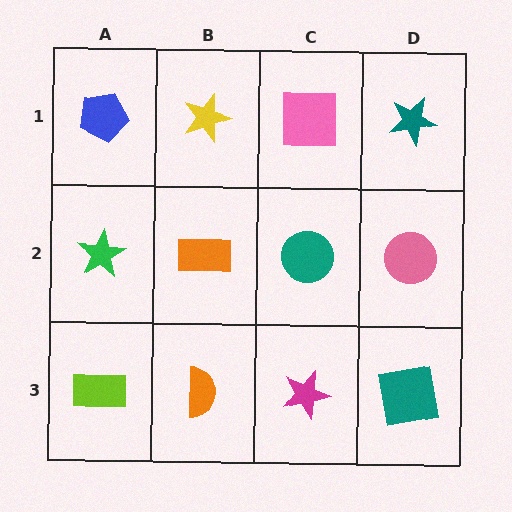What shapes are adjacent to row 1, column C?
A teal circle (row 2, column C), a yellow star (row 1, column B), a teal star (row 1, column D).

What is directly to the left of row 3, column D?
A magenta star.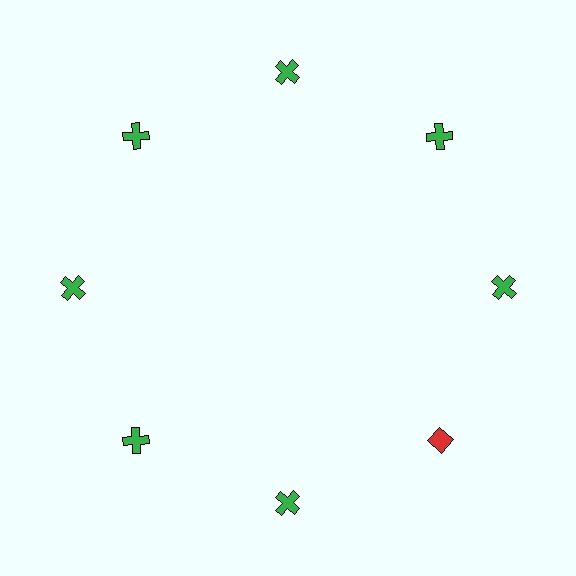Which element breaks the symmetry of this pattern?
The red diamond at roughly the 4 o'clock position breaks the symmetry. All other shapes are green crosses.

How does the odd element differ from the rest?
It differs in both color (red instead of green) and shape (diamond instead of cross).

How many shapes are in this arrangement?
There are 8 shapes arranged in a ring pattern.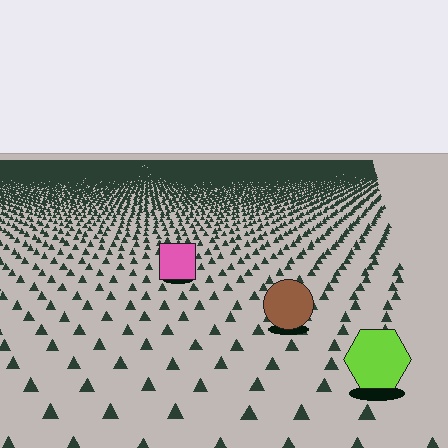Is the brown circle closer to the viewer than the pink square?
Yes. The brown circle is closer — you can tell from the texture gradient: the ground texture is coarser near it.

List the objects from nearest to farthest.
From nearest to farthest: the lime hexagon, the brown circle, the pink square.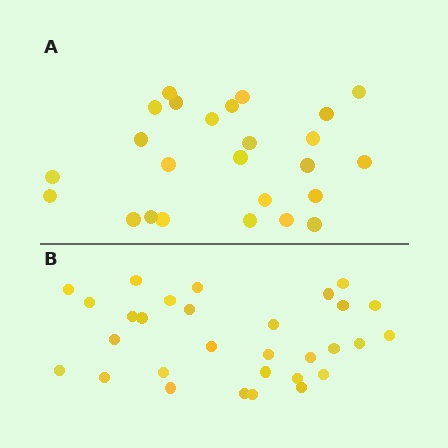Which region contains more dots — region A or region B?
Region B (the bottom region) has more dots.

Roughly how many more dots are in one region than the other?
Region B has about 5 more dots than region A.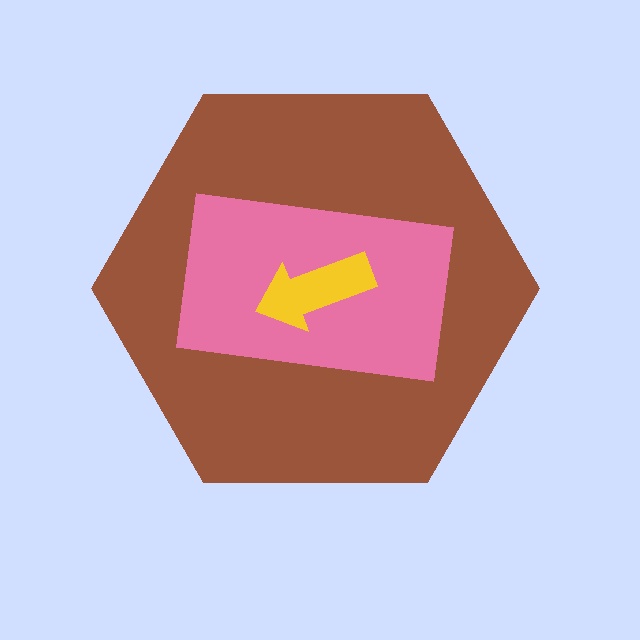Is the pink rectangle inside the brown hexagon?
Yes.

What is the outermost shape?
The brown hexagon.